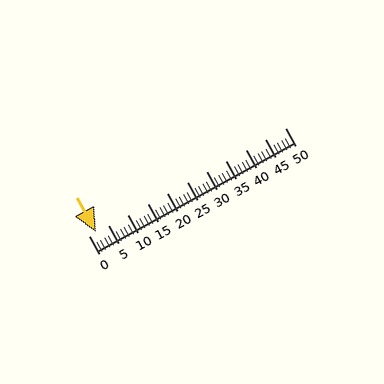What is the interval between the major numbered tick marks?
The major tick marks are spaced 5 units apart.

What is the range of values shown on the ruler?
The ruler shows values from 0 to 50.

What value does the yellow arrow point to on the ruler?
The yellow arrow points to approximately 2.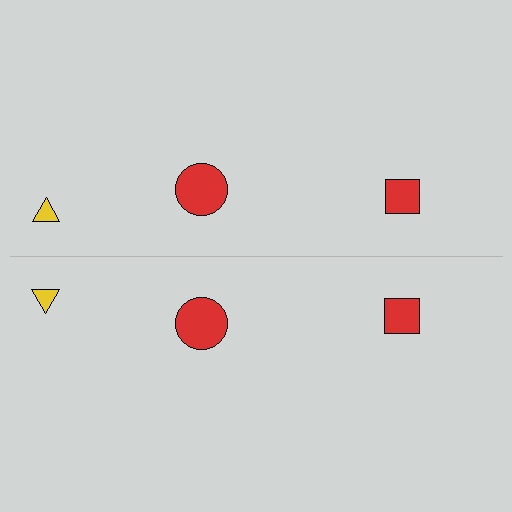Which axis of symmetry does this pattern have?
The pattern has a horizontal axis of symmetry running through the center of the image.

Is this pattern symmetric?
Yes, this pattern has bilateral (reflection) symmetry.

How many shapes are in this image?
There are 6 shapes in this image.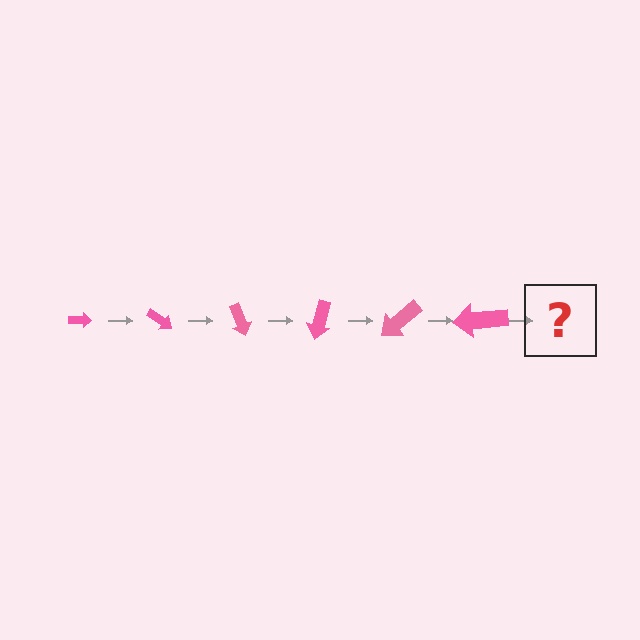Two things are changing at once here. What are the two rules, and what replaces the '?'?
The two rules are that the arrow grows larger each step and it rotates 35 degrees each step. The '?' should be an arrow, larger than the previous one and rotated 210 degrees from the start.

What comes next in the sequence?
The next element should be an arrow, larger than the previous one and rotated 210 degrees from the start.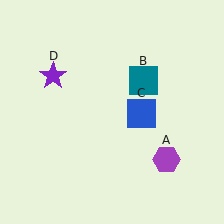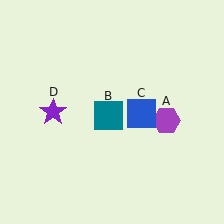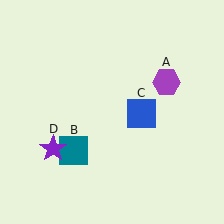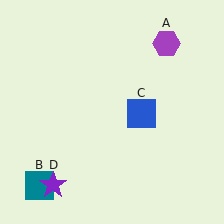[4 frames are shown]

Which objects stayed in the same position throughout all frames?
Blue square (object C) remained stationary.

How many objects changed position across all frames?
3 objects changed position: purple hexagon (object A), teal square (object B), purple star (object D).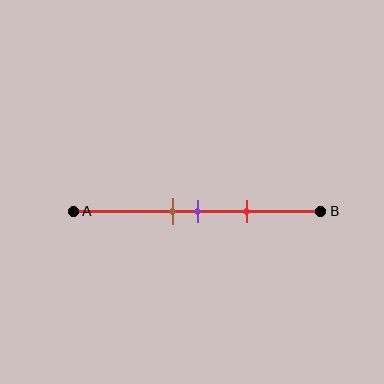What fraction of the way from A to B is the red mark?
The red mark is approximately 70% (0.7) of the way from A to B.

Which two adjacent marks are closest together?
The brown and purple marks are the closest adjacent pair.